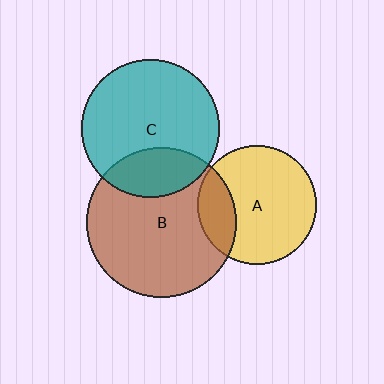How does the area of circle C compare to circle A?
Approximately 1.3 times.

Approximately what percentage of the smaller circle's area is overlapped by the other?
Approximately 20%.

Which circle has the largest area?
Circle B (brown).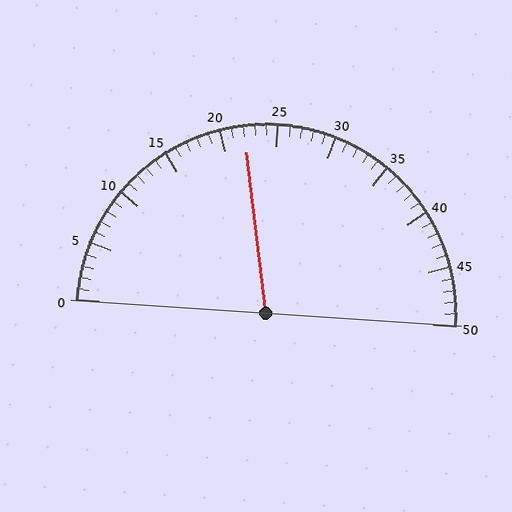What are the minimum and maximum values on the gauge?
The gauge ranges from 0 to 50.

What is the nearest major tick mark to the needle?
The nearest major tick mark is 20.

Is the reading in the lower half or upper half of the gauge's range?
The reading is in the lower half of the range (0 to 50).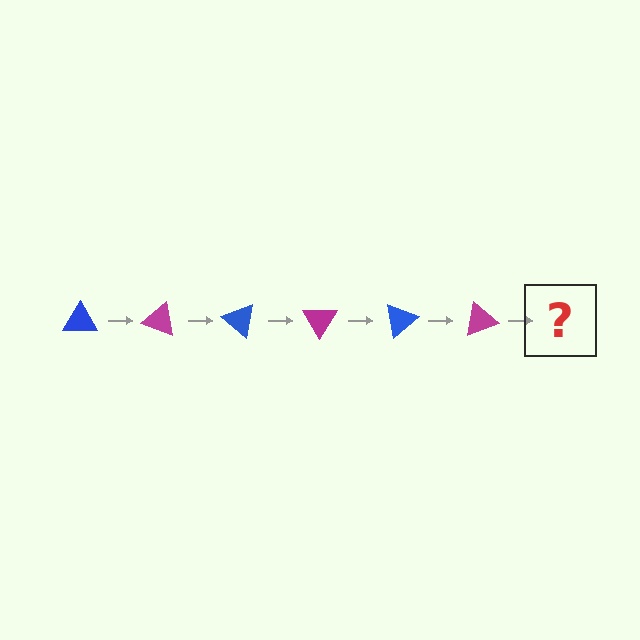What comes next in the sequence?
The next element should be a blue triangle, rotated 120 degrees from the start.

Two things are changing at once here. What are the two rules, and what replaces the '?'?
The two rules are that it rotates 20 degrees each step and the color cycles through blue and magenta. The '?' should be a blue triangle, rotated 120 degrees from the start.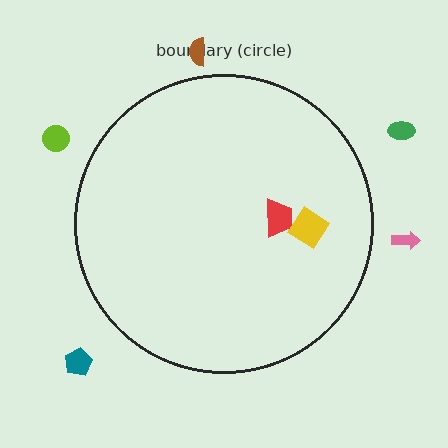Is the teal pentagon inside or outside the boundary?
Outside.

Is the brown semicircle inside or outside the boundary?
Outside.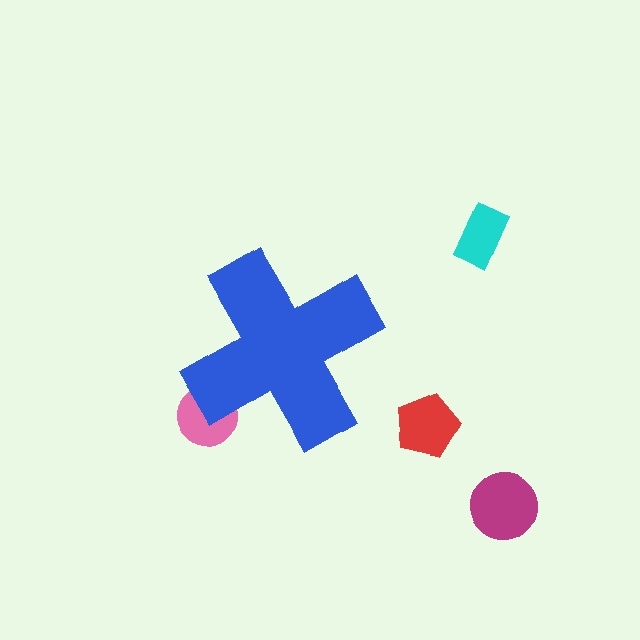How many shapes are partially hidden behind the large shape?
1 shape is partially hidden.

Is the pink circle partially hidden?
Yes, the pink circle is partially hidden behind the blue cross.